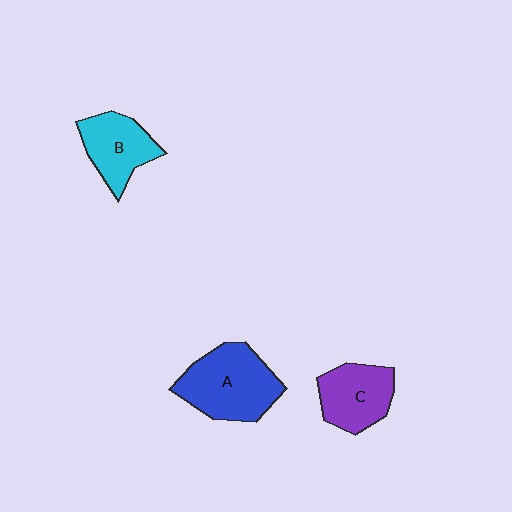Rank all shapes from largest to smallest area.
From largest to smallest: A (blue), C (purple), B (cyan).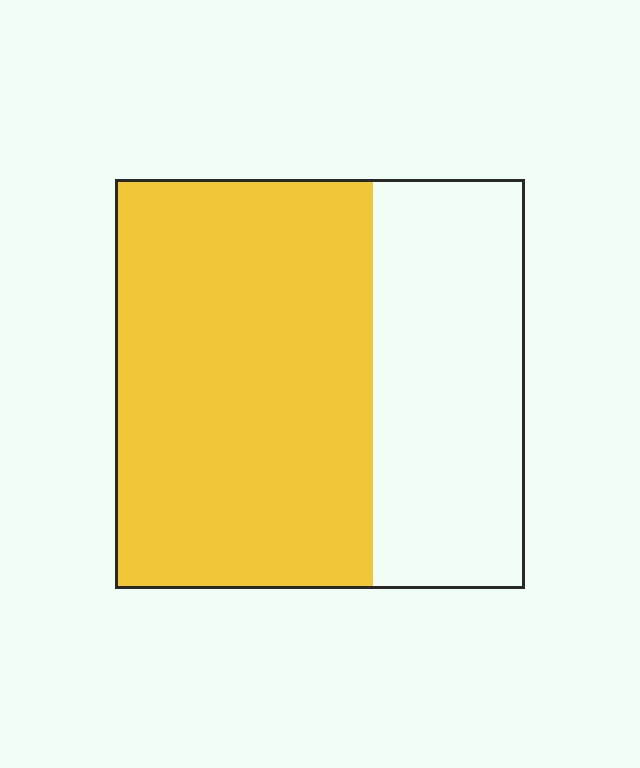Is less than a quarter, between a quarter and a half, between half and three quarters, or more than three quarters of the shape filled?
Between half and three quarters.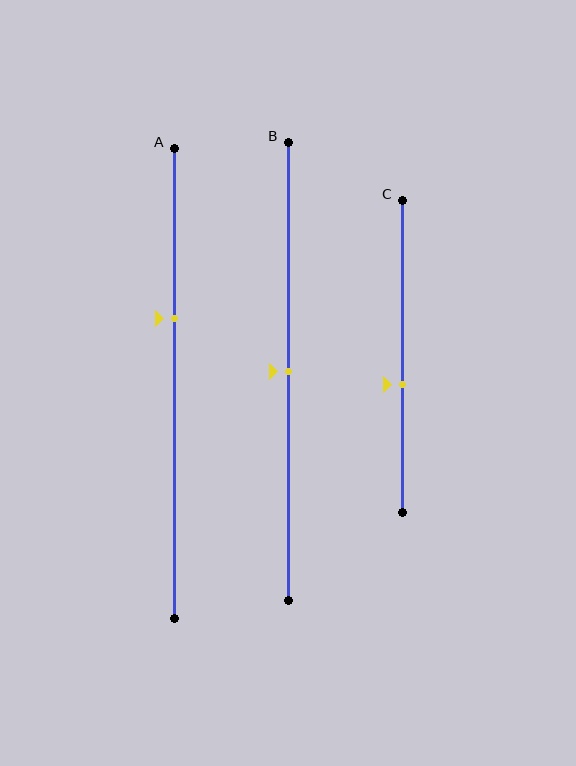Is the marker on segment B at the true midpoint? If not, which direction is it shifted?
Yes, the marker on segment B is at the true midpoint.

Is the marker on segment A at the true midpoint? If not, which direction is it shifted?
No, the marker on segment A is shifted upward by about 14% of the segment length.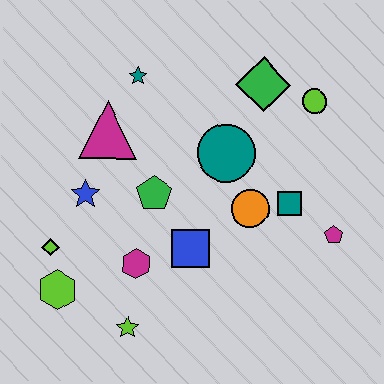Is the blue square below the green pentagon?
Yes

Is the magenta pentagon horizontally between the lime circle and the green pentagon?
No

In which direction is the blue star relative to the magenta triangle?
The blue star is below the magenta triangle.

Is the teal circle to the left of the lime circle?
Yes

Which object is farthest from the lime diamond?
The lime circle is farthest from the lime diamond.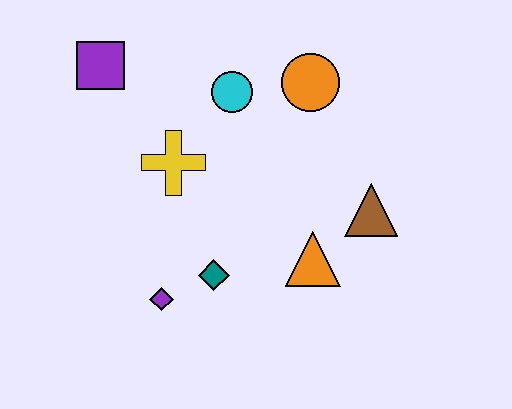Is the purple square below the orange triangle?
No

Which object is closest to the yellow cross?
The cyan circle is closest to the yellow cross.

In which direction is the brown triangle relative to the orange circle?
The brown triangle is below the orange circle.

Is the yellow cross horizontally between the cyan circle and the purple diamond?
Yes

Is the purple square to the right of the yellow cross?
No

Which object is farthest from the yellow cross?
The brown triangle is farthest from the yellow cross.